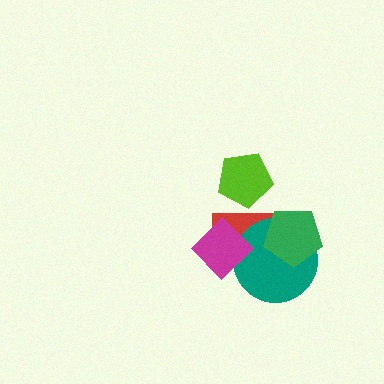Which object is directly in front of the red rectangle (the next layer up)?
The teal circle is directly in front of the red rectangle.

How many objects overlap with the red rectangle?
4 objects overlap with the red rectangle.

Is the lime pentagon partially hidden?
No, no other shape covers it.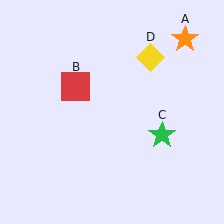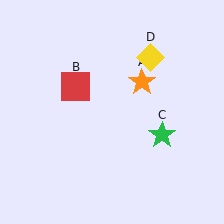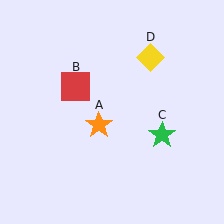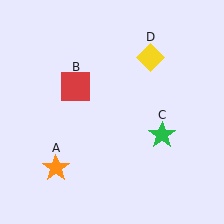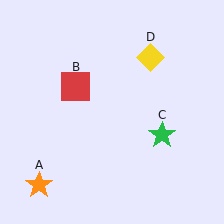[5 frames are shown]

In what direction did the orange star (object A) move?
The orange star (object A) moved down and to the left.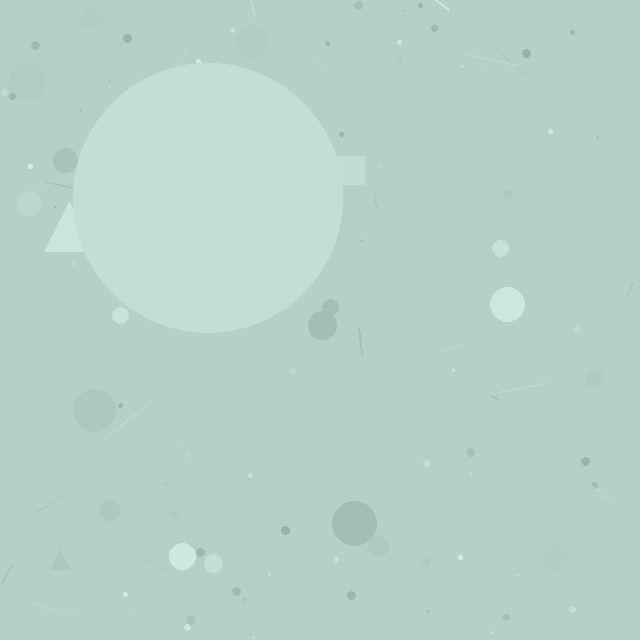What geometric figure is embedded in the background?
A circle is embedded in the background.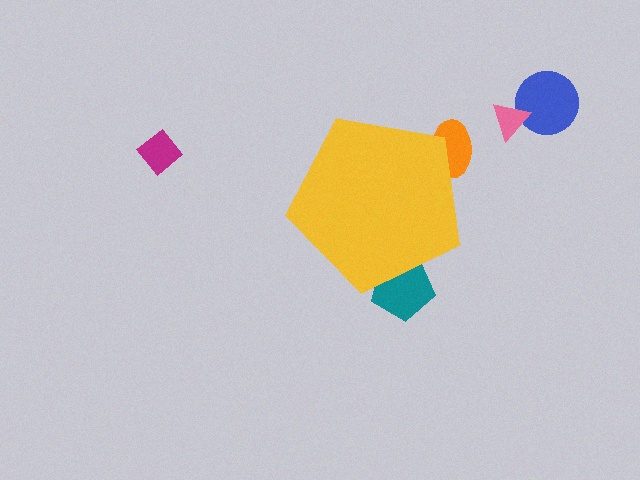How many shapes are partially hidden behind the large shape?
2 shapes are partially hidden.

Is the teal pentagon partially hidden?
Yes, the teal pentagon is partially hidden behind the yellow pentagon.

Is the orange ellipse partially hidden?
Yes, the orange ellipse is partially hidden behind the yellow pentagon.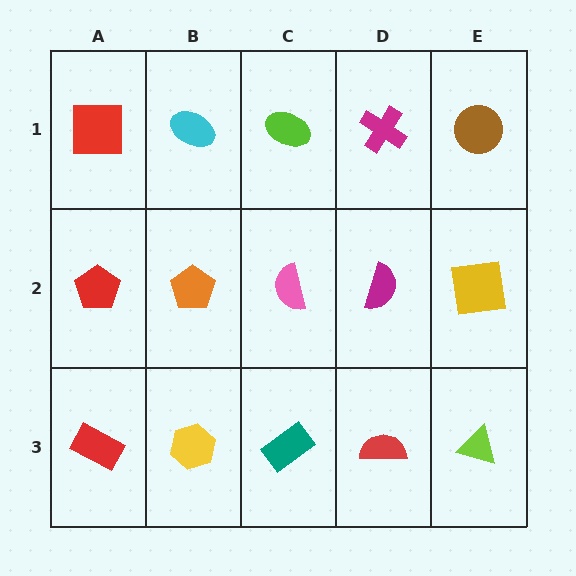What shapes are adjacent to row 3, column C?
A pink semicircle (row 2, column C), a yellow hexagon (row 3, column B), a red semicircle (row 3, column D).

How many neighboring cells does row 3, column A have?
2.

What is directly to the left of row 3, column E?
A red semicircle.